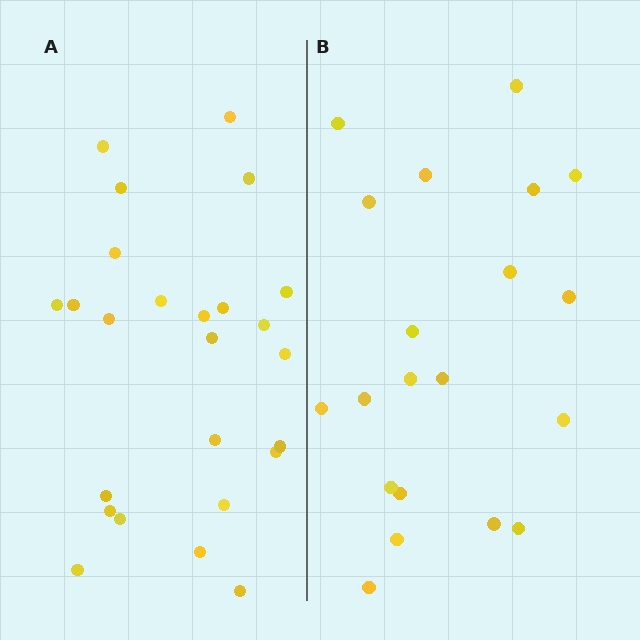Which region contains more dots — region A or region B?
Region A (the left region) has more dots.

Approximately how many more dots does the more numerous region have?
Region A has about 5 more dots than region B.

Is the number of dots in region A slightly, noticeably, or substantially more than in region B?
Region A has noticeably more, but not dramatically so. The ratio is roughly 1.2 to 1.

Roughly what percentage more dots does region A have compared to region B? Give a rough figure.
About 25% more.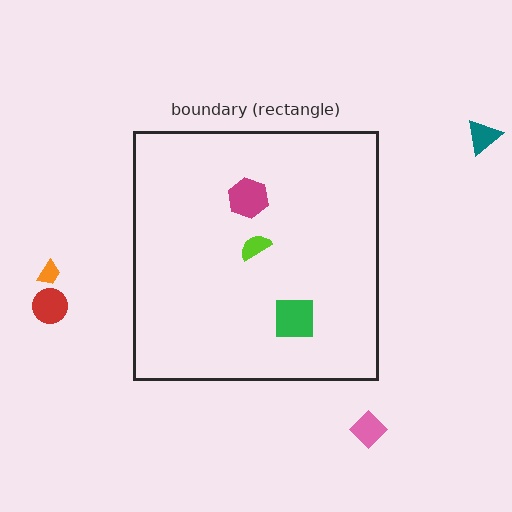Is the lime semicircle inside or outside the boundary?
Inside.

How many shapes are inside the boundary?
3 inside, 4 outside.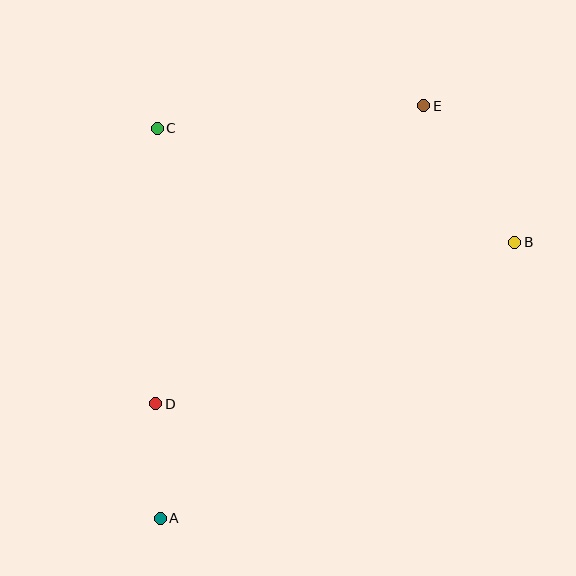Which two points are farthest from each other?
Points A and E are farthest from each other.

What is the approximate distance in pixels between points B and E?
The distance between B and E is approximately 164 pixels.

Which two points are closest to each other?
Points A and D are closest to each other.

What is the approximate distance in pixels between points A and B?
The distance between A and B is approximately 449 pixels.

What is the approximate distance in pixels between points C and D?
The distance between C and D is approximately 276 pixels.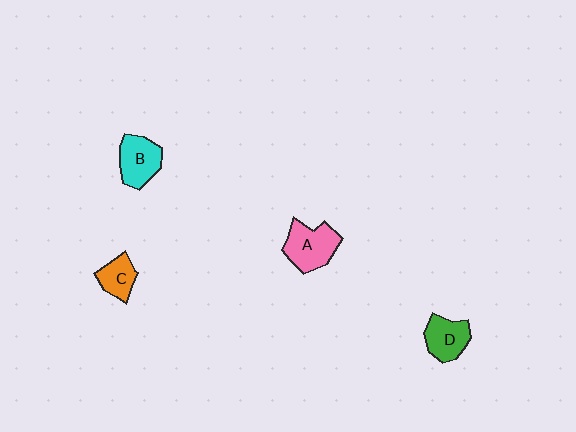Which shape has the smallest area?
Shape C (orange).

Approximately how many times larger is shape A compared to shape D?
Approximately 1.3 times.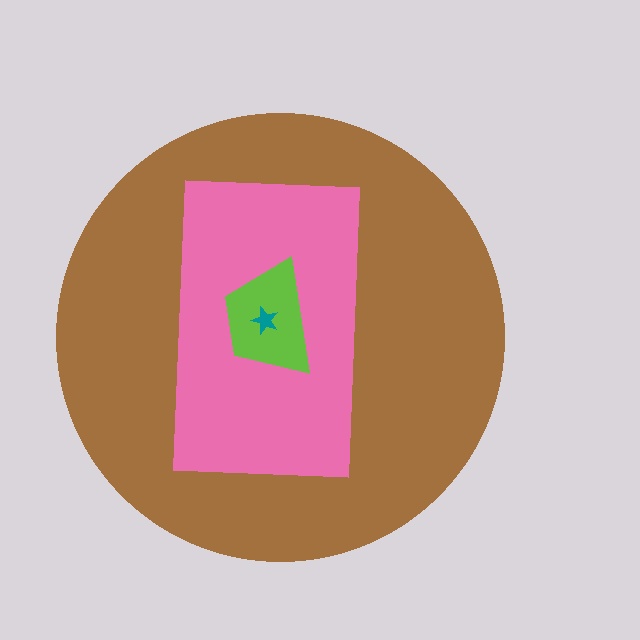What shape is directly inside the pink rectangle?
The lime trapezoid.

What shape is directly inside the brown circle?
The pink rectangle.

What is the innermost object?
The teal star.